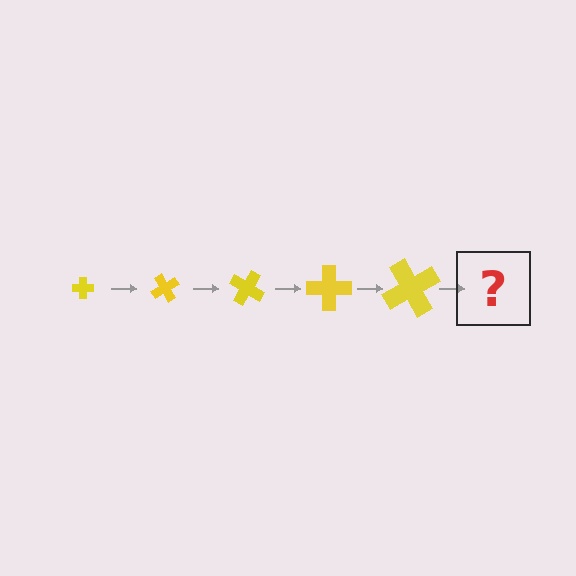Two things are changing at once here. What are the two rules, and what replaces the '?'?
The two rules are that the cross grows larger each step and it rotates 60 degrees each step. The '?' should be a cross, larger than the previous one and rotated 300 degrees from the start.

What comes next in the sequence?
The next element should be a cross, larger than the previous one and rotated 300 degrees from the start.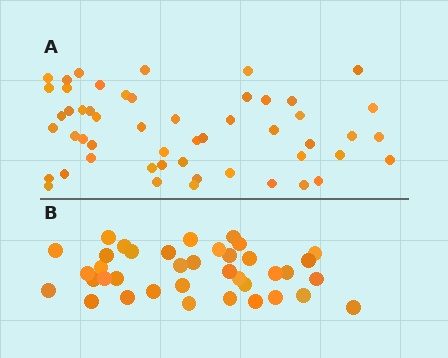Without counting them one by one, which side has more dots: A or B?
Region A (the top region) has more dots.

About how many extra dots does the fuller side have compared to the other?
Region A has approximately 15 more dots than region B.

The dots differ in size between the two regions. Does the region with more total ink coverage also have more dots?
No. Region B has more total ink coverage because its dots are larger, but region A actually contains more individual dots. Total area can be misleading — the number of items is what matters here.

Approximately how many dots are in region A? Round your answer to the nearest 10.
About 50 dots. (The exact count is 52, which rounds to 50.)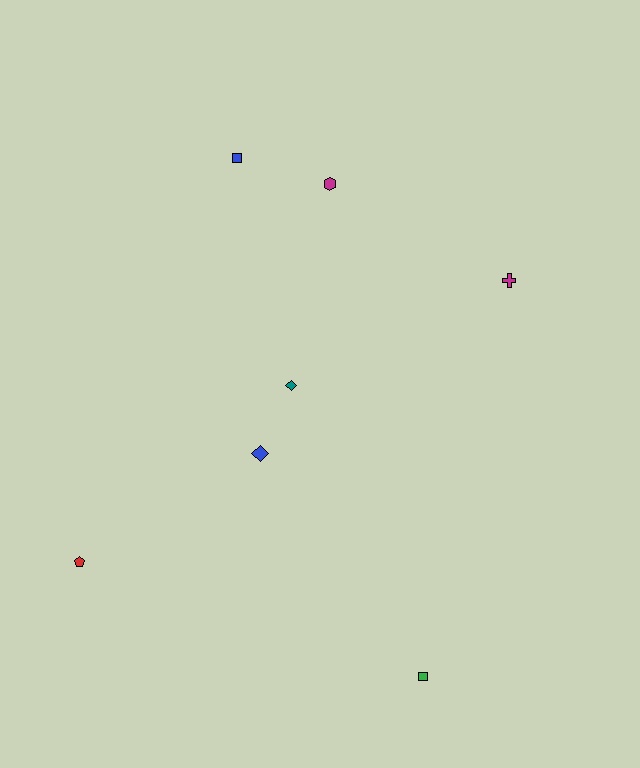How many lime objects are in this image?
There are no lime objects.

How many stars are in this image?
There are no stars.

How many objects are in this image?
There are 7 objects.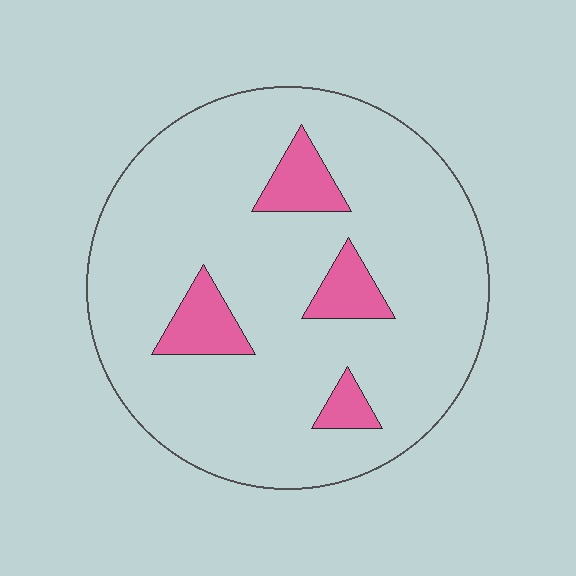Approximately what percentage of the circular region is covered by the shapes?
Approximately 10%.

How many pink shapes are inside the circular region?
4.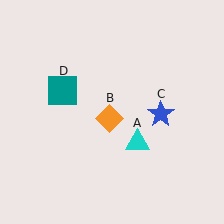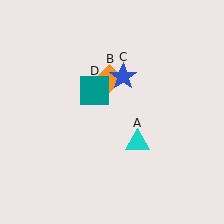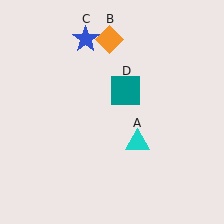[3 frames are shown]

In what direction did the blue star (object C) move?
The blue star (object C) moved up and to the left.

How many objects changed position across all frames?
3 objects changed position: orange diamond (object B), blue star (object C), teal square (object D).